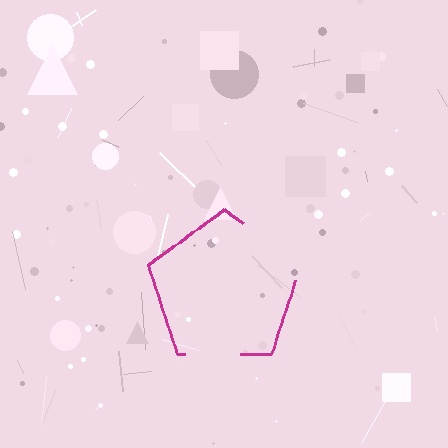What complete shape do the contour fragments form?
The contour fragments form a pentagon.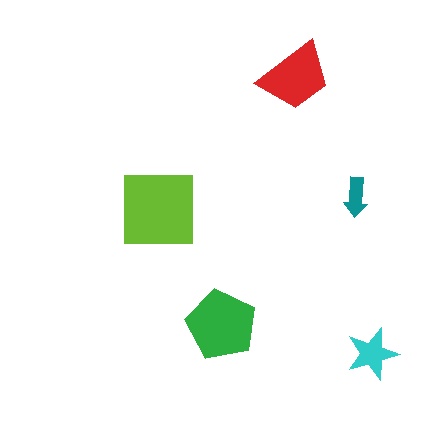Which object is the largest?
The lime square.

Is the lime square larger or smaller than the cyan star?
Larger.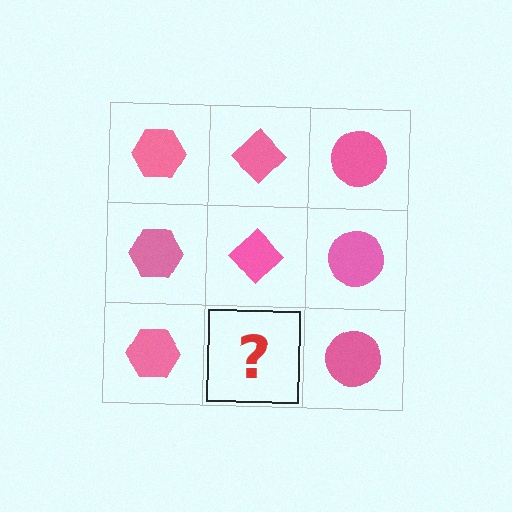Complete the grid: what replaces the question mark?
The question mark should be replaced with a pink diamond.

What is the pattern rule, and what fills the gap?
The rule is that each column has a consistent shape. The gap should be filled with a pink diamond.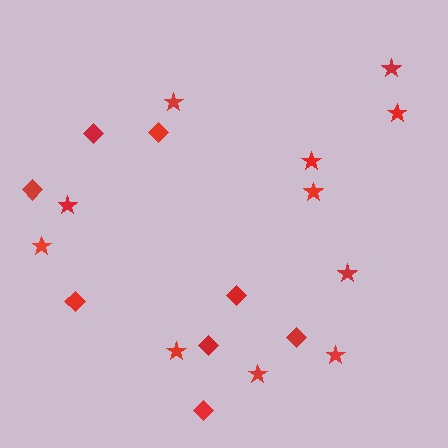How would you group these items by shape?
There are 2 groups: one group of diamonds (8) and one group of stars (11).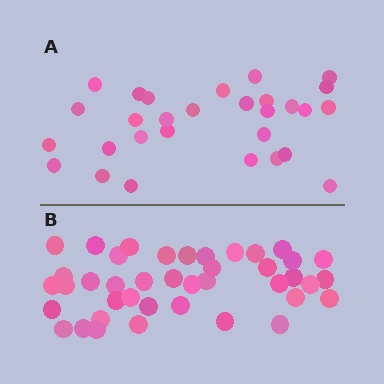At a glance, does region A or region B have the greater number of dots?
Region B (the bottom region) has more dots.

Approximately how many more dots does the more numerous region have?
Region B has roughly 12 or so more dots than region A.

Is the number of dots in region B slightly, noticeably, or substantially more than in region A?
Region B has noticeably more, but not dramatically so. The ratio is roughly 1.4 to 1.